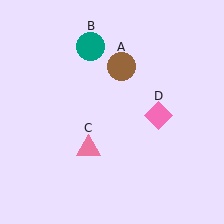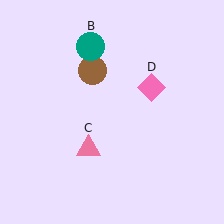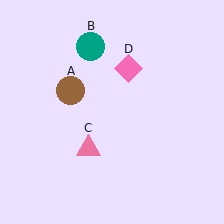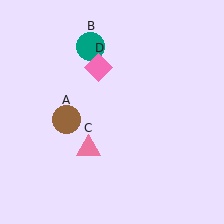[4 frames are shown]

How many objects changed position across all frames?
2 objects changed position: brown circle (object A), pink diamond (object D).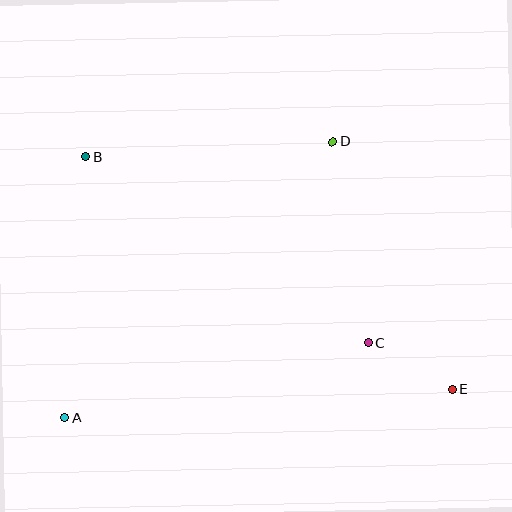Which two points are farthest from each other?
Points B and E are farthest from each other.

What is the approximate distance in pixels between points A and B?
The distance between A and B is approximately 261 pixels.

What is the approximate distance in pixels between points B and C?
The distance between B and C is approximately 338 pixels.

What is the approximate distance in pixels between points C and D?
The distance between C and D is approximately 204 pixels.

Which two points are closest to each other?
Points C and E are closest to each other.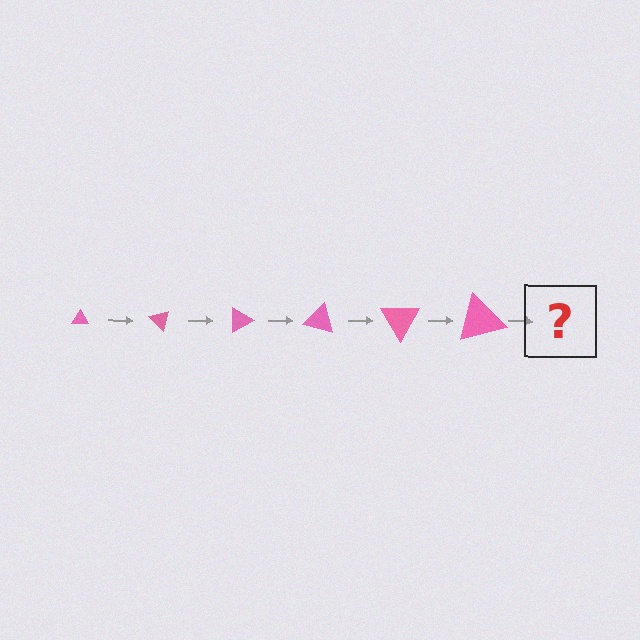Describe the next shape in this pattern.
It should be a triangle, larger than the previous one and rotated 270 degrees from the start.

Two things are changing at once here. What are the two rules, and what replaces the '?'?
The two rules are that the triangle grows larger each step and it rotates 45 degrees each step. The '?' should be a triangle, larger than the previous one and rotated 270 degrees from the start.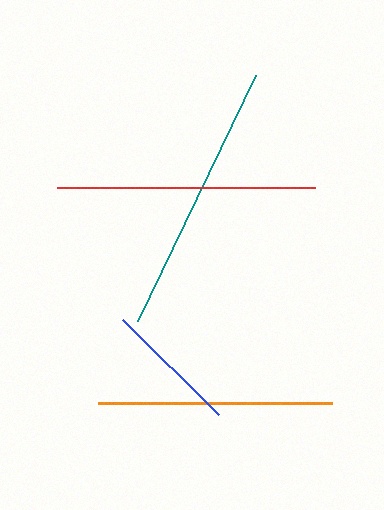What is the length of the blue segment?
The blue segment is approximately 134 pixels long.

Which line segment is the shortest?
The blue line is the shortest at approximately 134 pixels.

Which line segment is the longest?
The teal line is the longest at approximately 273 pixels.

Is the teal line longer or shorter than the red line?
The teal line is longer than the red line.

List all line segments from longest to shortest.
From longest to shortest: teal, red, orange, blue.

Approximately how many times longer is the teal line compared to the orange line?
The teal line is approximately 1.2 times the length of the orange line.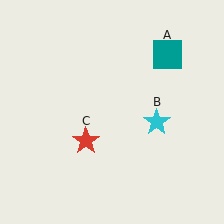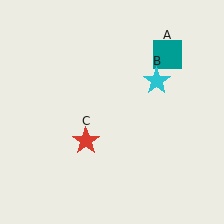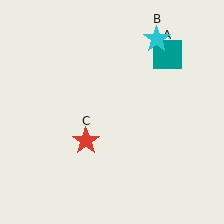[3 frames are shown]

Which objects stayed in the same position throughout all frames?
Teal square (object A) and red star (object C) remained stationary.